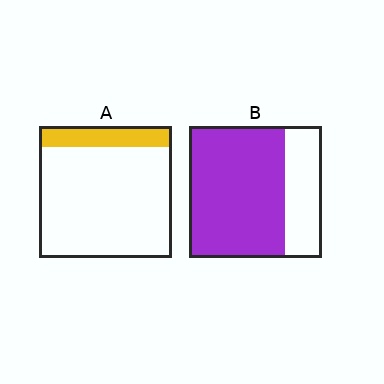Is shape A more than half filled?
No.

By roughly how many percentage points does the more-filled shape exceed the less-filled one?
By roughly 55 percentage points (B over A).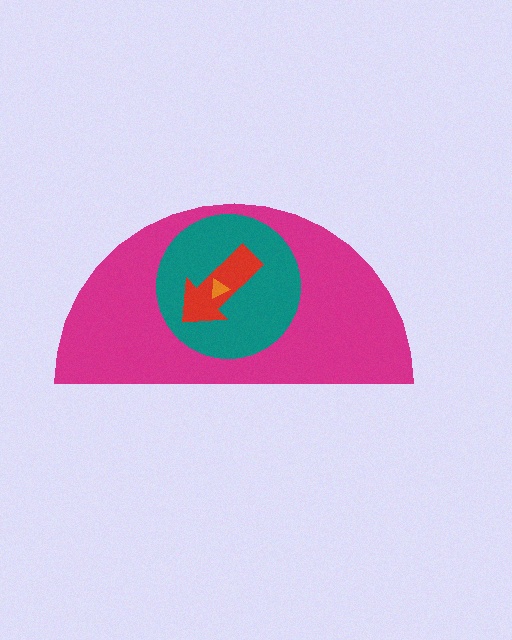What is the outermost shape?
The magenta semicircle.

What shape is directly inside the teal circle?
The red arrow.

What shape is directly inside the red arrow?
The orange triangle.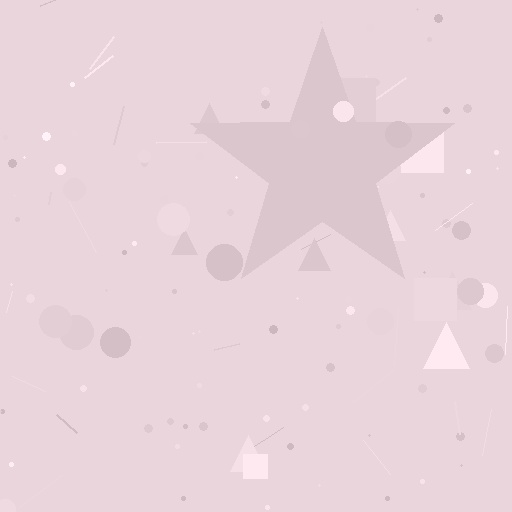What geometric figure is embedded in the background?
A star is embedded in the background.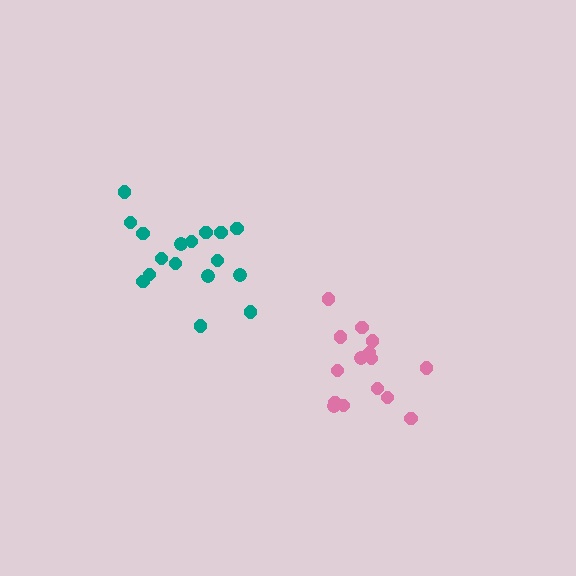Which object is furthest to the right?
The pink cluster is rightmost.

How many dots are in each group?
Group 1: 17 dots, Group 2: 15 dots (32 total).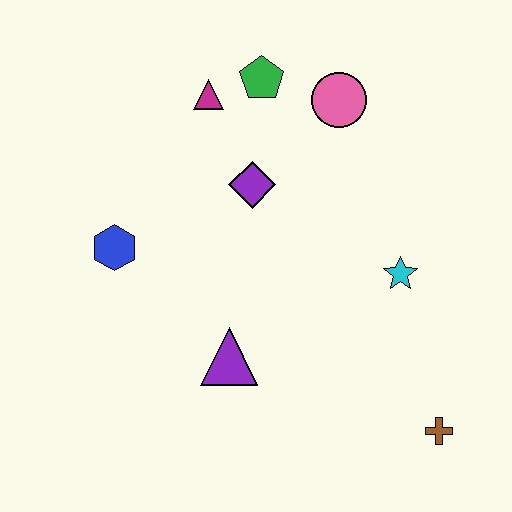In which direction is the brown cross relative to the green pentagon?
The brown cross is below the green pentagon.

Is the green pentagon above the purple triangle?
Yes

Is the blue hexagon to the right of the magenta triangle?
No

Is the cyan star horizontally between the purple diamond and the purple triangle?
No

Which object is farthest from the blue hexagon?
The brown cross is farthest from the blue hexagon.